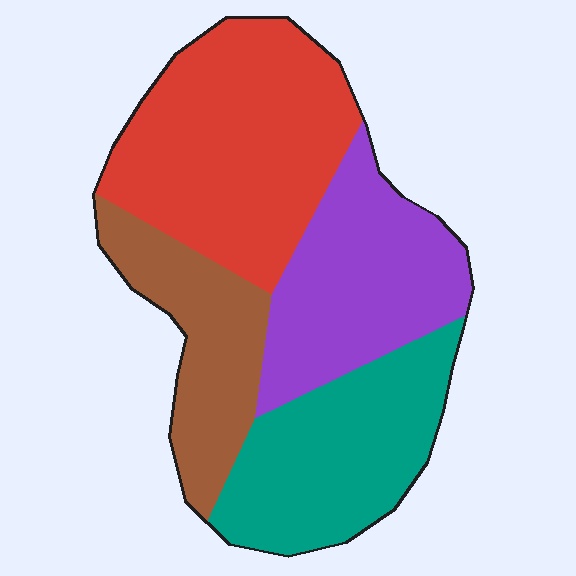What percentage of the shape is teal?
Teal covers 24% of the shape.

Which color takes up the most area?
Red, at roughly 35%.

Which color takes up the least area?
Brown, at roughly 20%.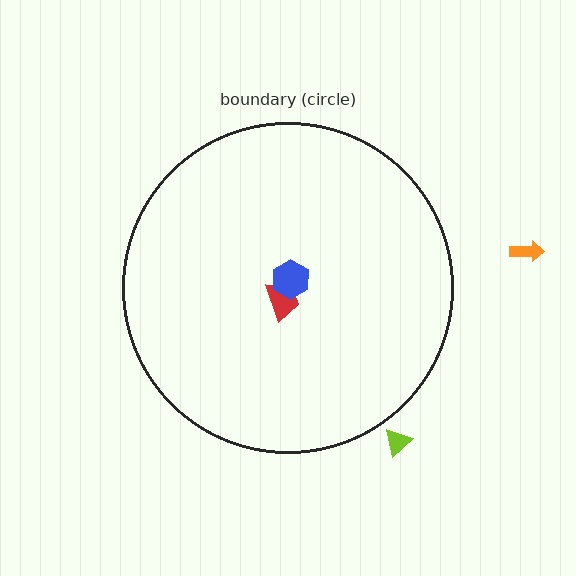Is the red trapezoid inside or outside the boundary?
Inside.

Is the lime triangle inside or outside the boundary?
Outside.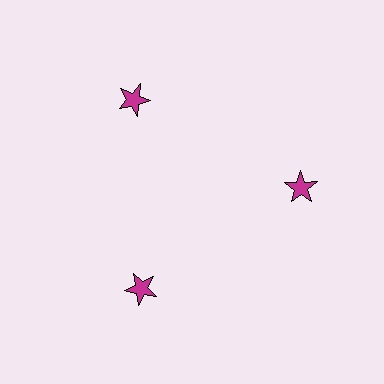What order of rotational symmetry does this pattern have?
This pattern has 3-fold rotational symmetry.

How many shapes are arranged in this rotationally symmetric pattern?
There are 3 shapes, arranged in 3 groups of 1.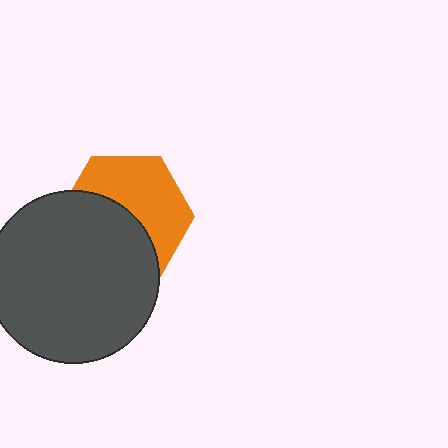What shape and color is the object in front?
The object in front is a dark gray circle.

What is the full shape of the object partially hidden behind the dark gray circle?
The partially hidden object is an orange hexagon.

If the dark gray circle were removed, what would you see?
You would see the complete orange hexagon.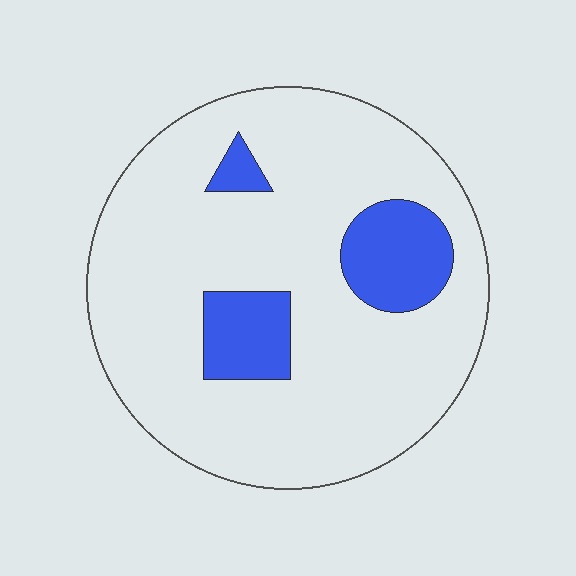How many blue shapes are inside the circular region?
3.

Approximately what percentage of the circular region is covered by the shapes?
Approximately 15%.